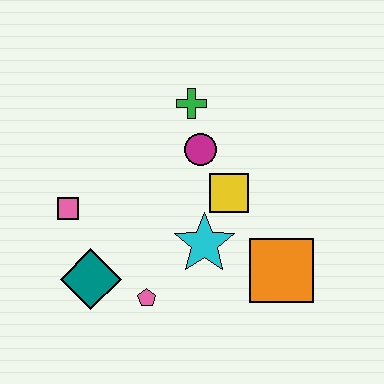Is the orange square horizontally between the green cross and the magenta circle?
No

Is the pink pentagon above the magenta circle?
No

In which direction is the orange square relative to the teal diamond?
The orange square is to the right of the teal diamond.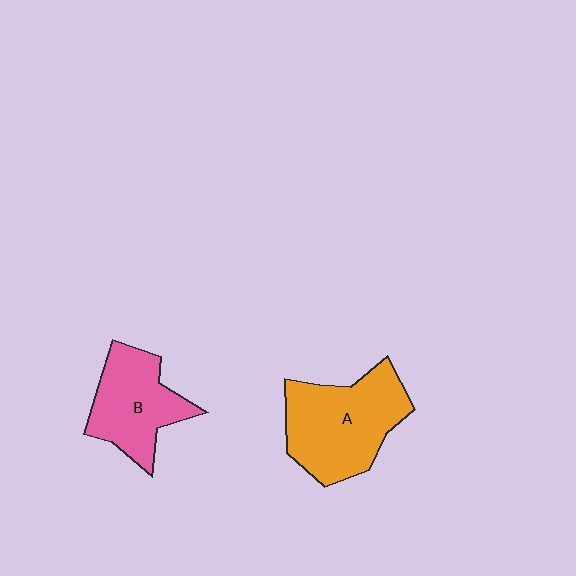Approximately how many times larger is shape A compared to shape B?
Approximately 1.3 times.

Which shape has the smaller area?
Shape B (pink).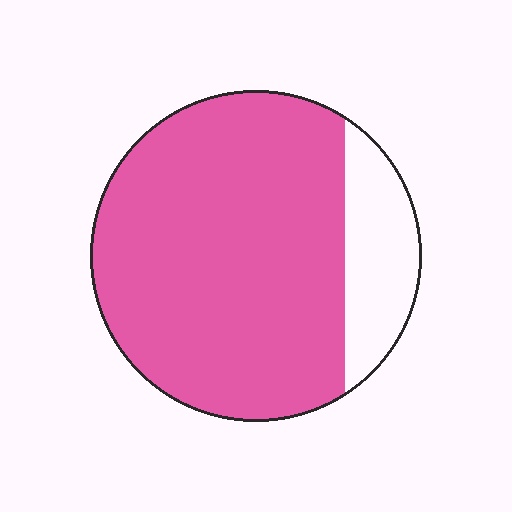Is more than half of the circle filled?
Yes.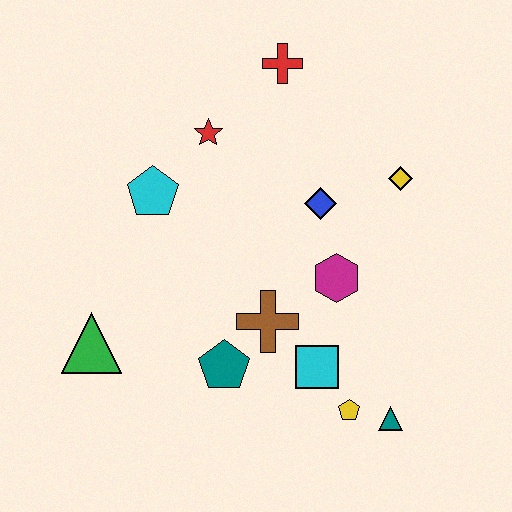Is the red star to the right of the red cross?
No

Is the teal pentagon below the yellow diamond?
Yes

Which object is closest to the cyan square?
The yellow pentagon is closest to the cyan square.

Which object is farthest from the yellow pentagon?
The red cross is farthest from the yellow pentagon.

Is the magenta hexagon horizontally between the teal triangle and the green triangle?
Yes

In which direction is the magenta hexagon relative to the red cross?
The magenta hexagon is below the red cross.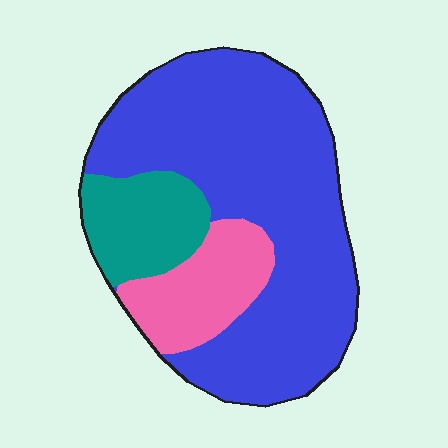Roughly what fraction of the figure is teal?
Teal covers about 15% of the figure.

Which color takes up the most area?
Blue, at roughly 70%.